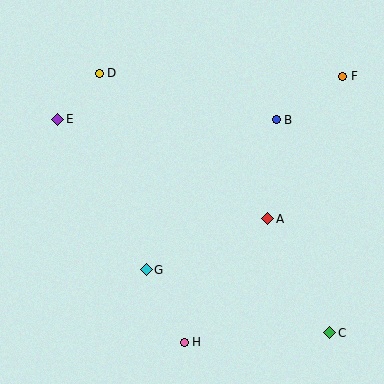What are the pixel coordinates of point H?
Point H is at (184, 342).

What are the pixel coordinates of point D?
Point D is at (99, 73).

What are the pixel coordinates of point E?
Point E is at (58, 119).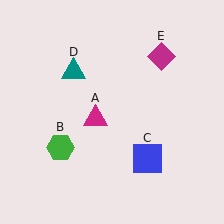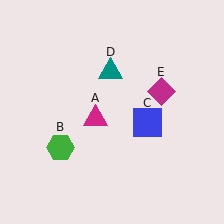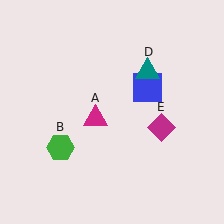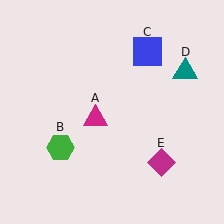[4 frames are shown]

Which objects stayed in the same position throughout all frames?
Magenta triangle (object A) and green hexagon (object B) remained stationary.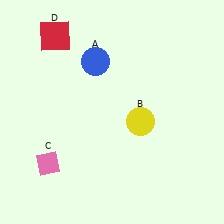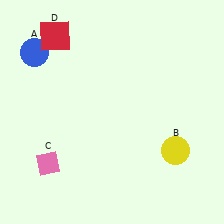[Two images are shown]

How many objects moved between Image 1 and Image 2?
2 objects moved between the two images.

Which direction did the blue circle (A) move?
The blue circle (A) moved left.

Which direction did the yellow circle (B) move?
The yellow circle (B) moved right.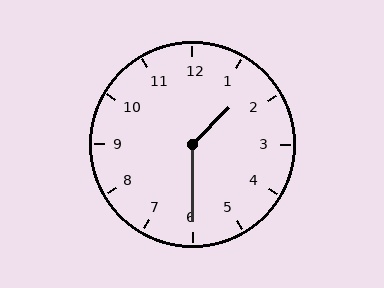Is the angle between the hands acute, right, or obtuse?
It is obtuse.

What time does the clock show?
1:30.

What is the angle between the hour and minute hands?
Approximately 135 degrees.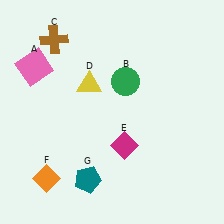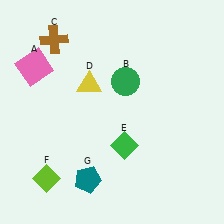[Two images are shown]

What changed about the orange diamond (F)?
In Image 1, F is orange. In Image 2, it changed to lime.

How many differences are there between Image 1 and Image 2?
There are 2 differences between the two images.